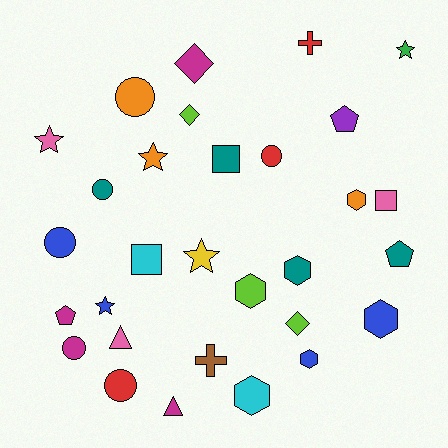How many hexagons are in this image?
There are 6 hexagons.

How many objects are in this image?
There are 30 objects.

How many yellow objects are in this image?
There is 1 yellow object.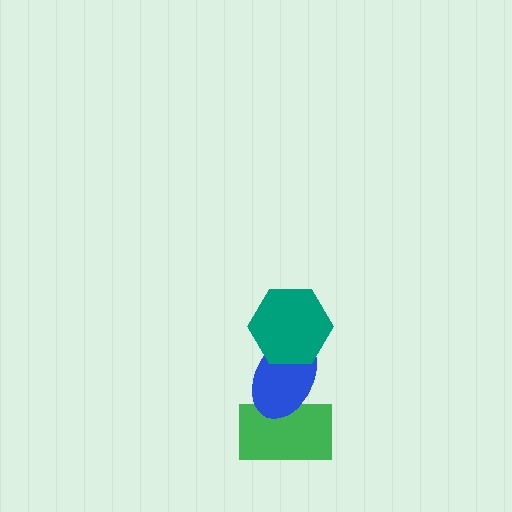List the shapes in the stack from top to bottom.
From top to bottom: the teal hexagon, the blue ellipse, the green rectangle.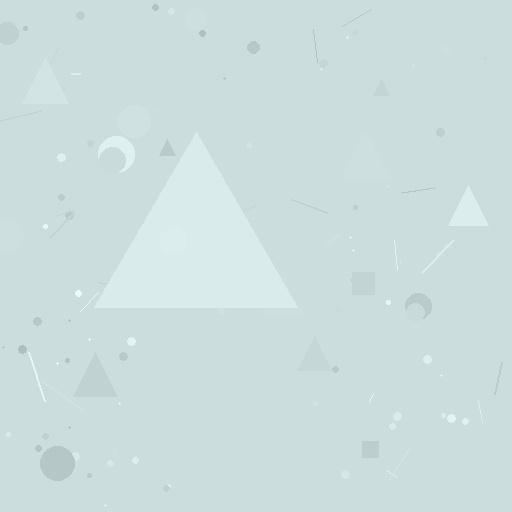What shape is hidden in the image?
A triangle is hidden in the image.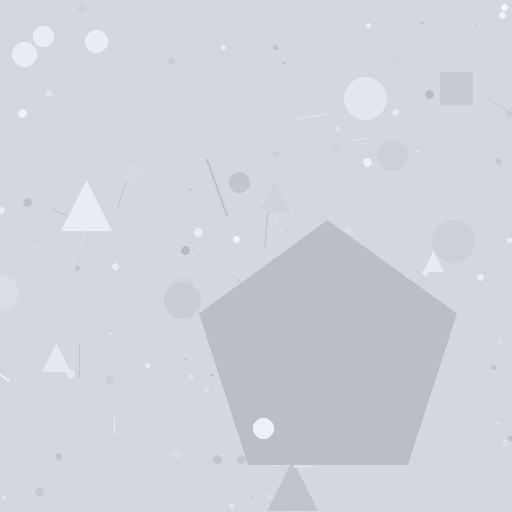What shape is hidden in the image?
A pentagon is hidden in the image.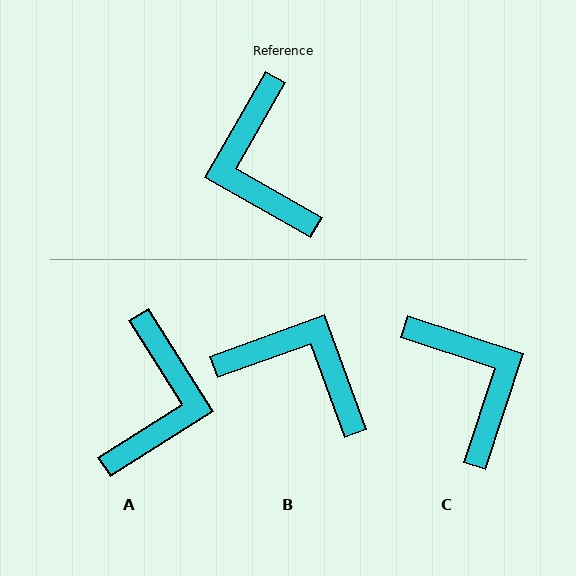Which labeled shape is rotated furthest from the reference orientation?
C, about 168 degrees away.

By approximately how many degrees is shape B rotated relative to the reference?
Approximately 131 degrees clockwise.